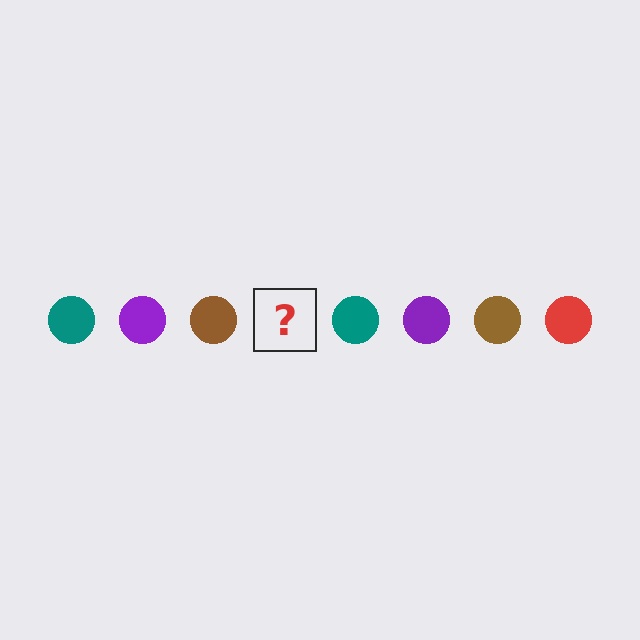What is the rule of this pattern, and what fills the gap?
The rule is that the pattern cycles through teal, purple, brown, red circles. The gap should be filled with a red circle.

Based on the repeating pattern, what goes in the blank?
The blank should be a red circle.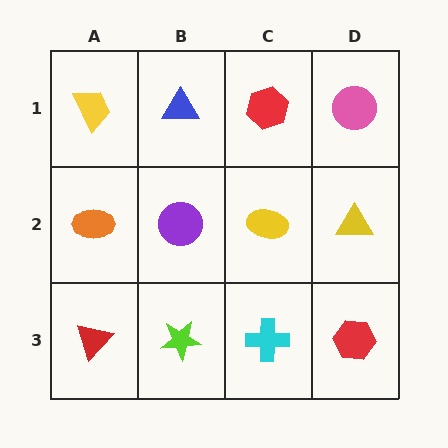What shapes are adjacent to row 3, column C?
A yellow ellipse (row 2, column C), a lime star (row 3, column B), a red hexagon (row 3, column D).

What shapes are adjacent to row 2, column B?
A blue triangle (row 1, column B), a lime star (row 3, column B), an orange ellipse (row 2, column A), a yellow ellipse (row 2, column C).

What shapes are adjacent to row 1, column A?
An orange ellipse (row 2, column A), a blue triangle (row 1, column B).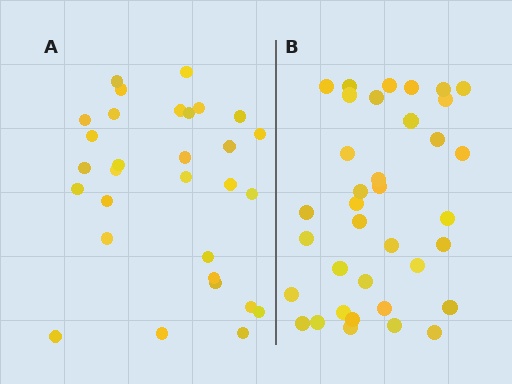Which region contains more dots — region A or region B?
Region B (the right region) has more dots.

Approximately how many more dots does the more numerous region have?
Region B has about 6 more dots than region A.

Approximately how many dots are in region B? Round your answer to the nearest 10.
About 40 dots. (The exact count is 36, which rounds to 40.)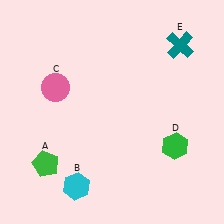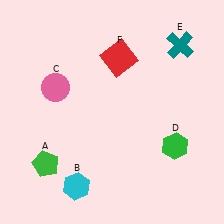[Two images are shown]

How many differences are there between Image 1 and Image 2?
There is 1 difference between the two images.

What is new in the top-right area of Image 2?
A red square (F) was added in the top-right area of Image 2.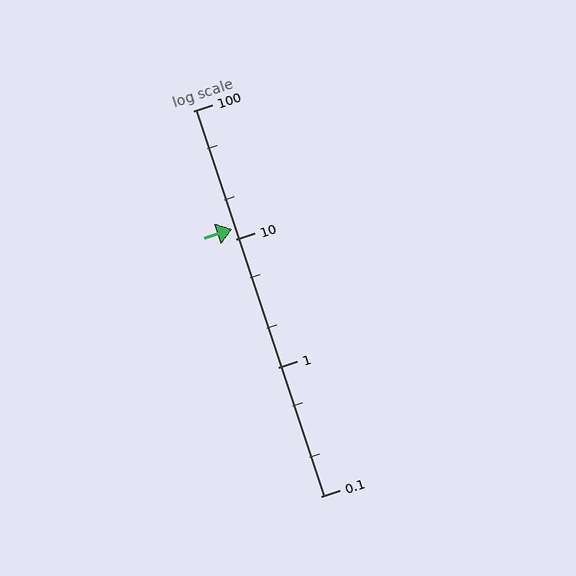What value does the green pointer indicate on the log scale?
The pointer indicates approximately 12.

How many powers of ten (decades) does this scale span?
The scale spans 3 decades, from 0.1 to 100.